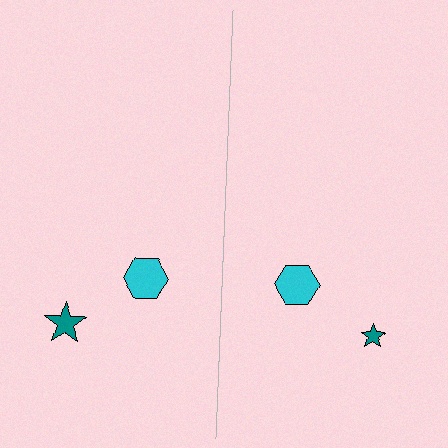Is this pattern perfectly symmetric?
No, the pattern is not perfectly symmetric. The teal star on the right side has a different size than its mirror counterpart.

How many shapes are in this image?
There are 4 shapes in this image.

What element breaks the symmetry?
The teal star on the right side has a different size than its mirror counterpart.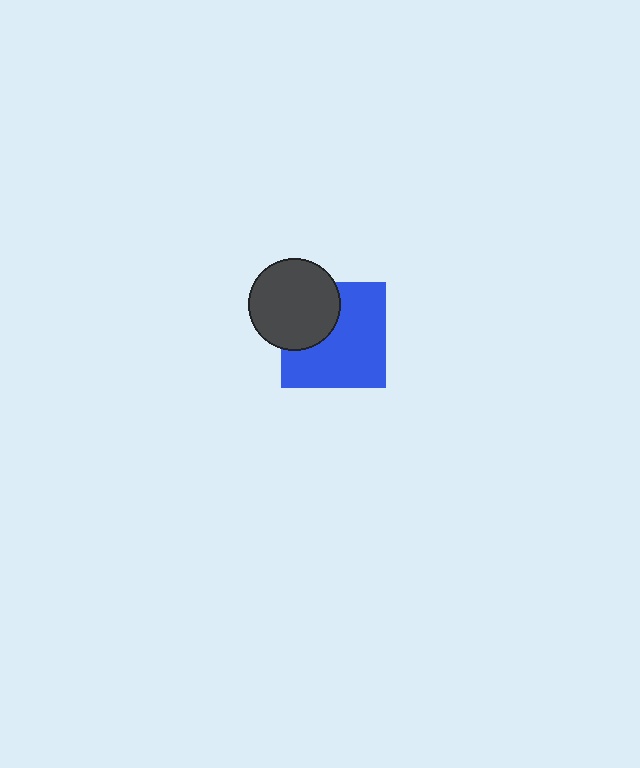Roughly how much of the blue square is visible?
Most of it is visible (roughly 67%).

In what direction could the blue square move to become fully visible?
The blue square could move toward the lower-right. That would shift it out from behind the dark gray circle entirely.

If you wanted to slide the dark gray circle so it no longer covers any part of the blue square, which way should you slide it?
Slide it toward the upper-left — that is the most direct way to separate the two shapes.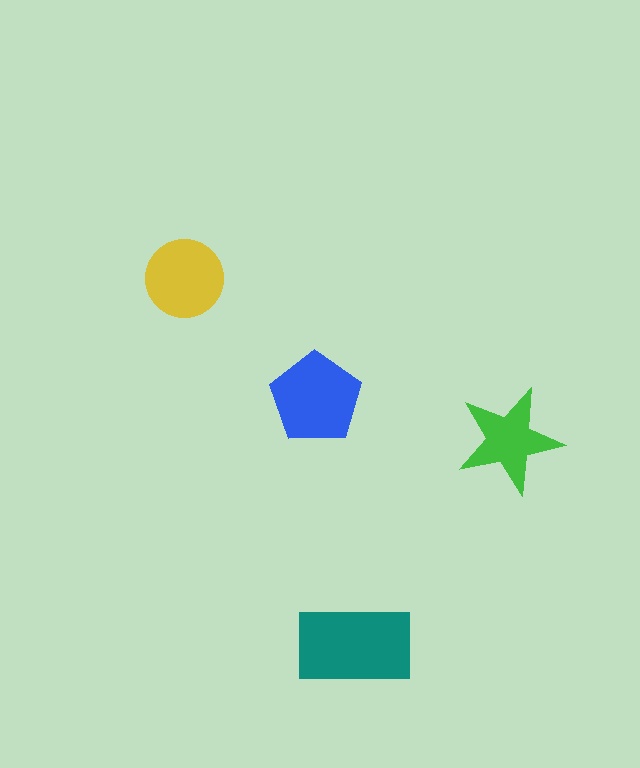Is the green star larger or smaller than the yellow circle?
Smaller.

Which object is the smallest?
The green star.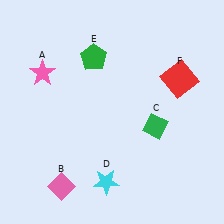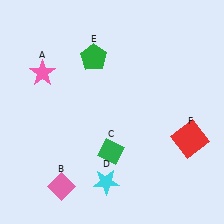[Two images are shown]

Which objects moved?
The objects that moved are: the green diamond (C), the red square (F).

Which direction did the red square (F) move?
The red square (F) moved down.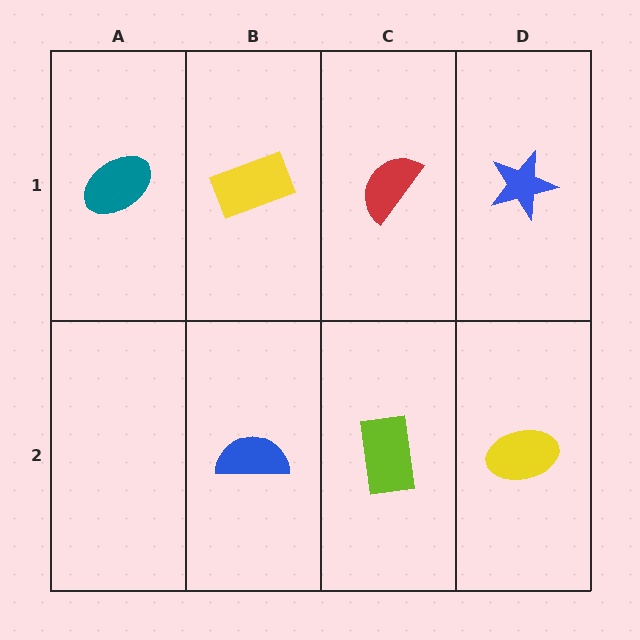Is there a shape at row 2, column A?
No, that cell is empty.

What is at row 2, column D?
A yellow ellipse.